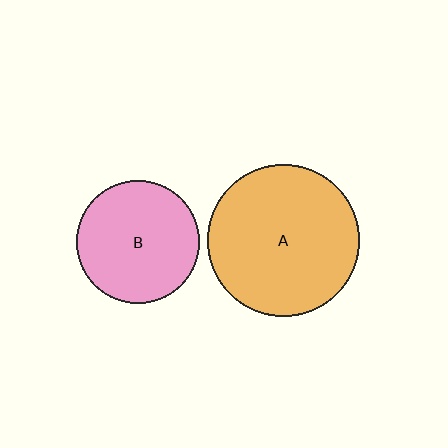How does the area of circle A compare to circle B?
Approximately 1.5 times.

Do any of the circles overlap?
No, none of the circles overlap.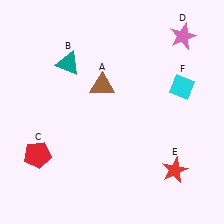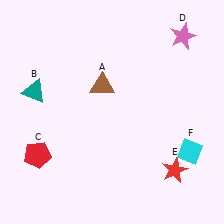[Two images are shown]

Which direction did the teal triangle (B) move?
The teal triangle (B) moved left.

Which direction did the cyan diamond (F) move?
The cyan diamond (F) moved down.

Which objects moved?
The objects that moved are: the teal triangle (B), the cyan diamond (F).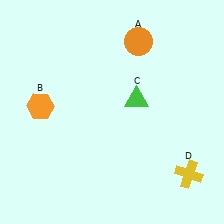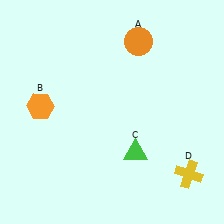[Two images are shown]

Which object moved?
The green triangle (C) moved down.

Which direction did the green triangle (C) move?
The green triangle (C) moved down.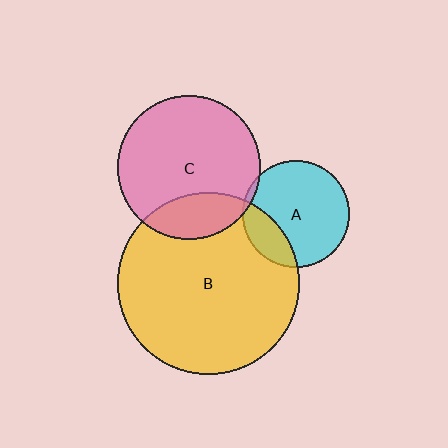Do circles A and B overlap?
Yes.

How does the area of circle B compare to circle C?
Approximately 1.6 times.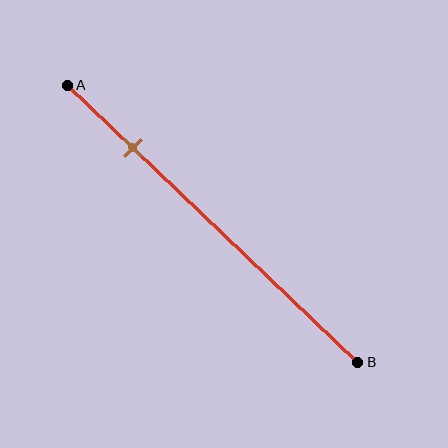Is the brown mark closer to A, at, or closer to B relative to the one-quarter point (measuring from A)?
The brown mark is approximately at the one-quarter point of segment AB.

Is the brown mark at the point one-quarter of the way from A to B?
Yes, the mark is approximately at the one-quarter point.